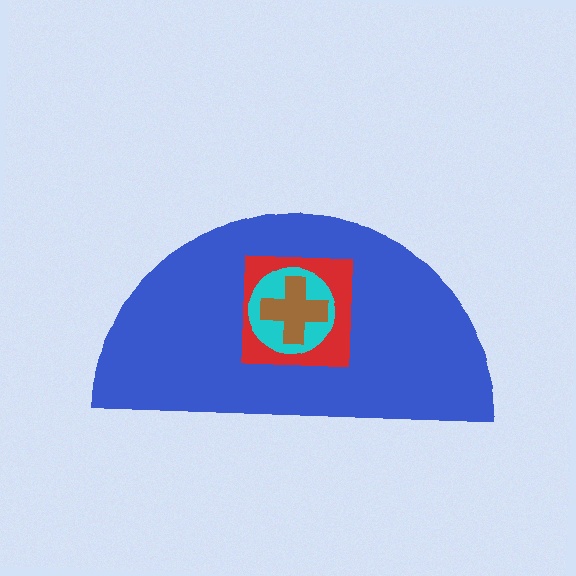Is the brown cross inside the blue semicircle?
Yes.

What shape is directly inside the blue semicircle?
The red square.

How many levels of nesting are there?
4.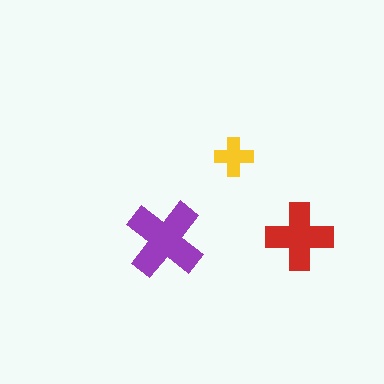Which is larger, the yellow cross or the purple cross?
The purple one.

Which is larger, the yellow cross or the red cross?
The red one.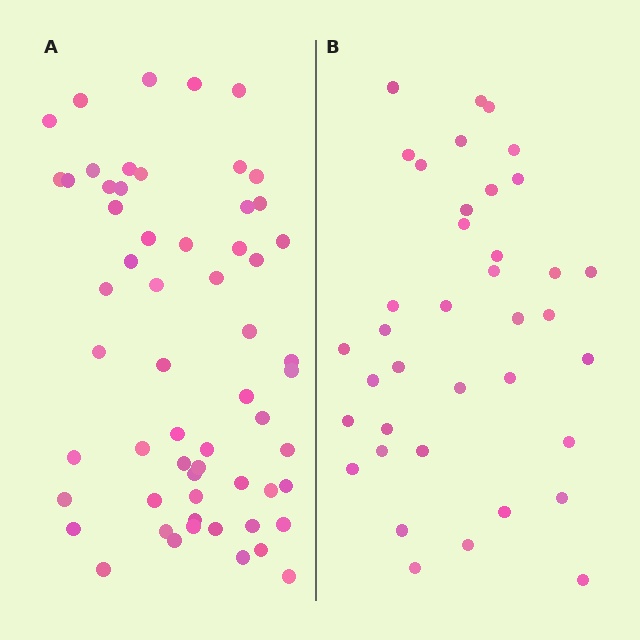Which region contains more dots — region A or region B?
Region A (the left region) has more dots.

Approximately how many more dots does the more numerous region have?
Region A has approximately 20 more dots than region B.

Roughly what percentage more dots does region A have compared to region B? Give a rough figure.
About 55% more.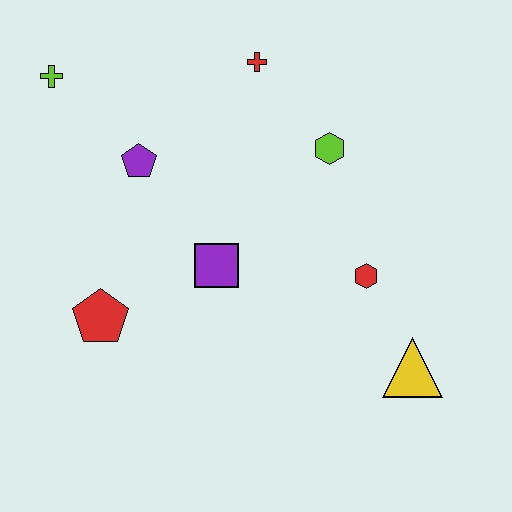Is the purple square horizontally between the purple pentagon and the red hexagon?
Yes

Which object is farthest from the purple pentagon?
The yellow triangle is farthest from the purple pentagon.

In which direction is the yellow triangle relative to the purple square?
The yellow triangle is to the right of the purple square.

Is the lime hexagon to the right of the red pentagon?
Yes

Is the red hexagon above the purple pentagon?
No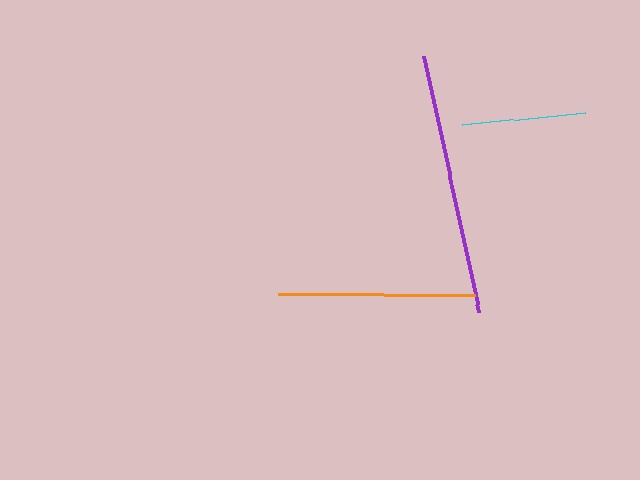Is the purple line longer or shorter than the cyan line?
The purple line is longer than the cyan line.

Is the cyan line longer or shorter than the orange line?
The orange line is longer than the cyan line.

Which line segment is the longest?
The purple line is the longest at approximately 263 pixels.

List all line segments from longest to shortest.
From longest to shortest: purple, orange, cyan.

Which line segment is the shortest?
The cyan line is the shortest at approximately 123 pixels.